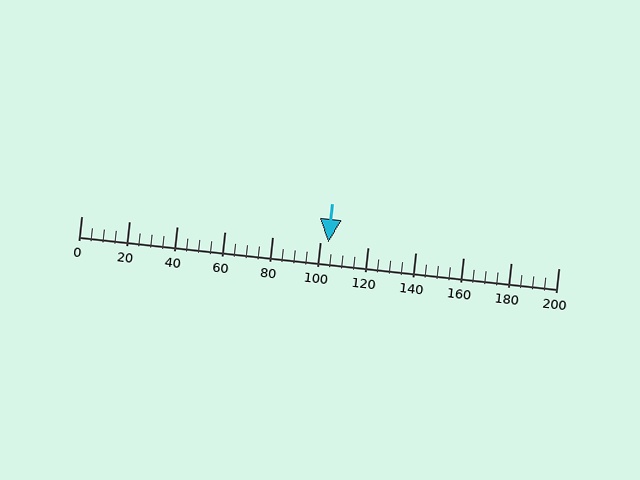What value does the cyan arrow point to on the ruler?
The cyan arrow points to approximately 103.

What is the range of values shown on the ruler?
The ruler shows values from 0 to 200.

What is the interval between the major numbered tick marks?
The major tick marks are spaced 20 units apart.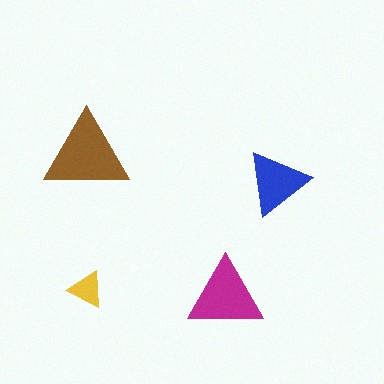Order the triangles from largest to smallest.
the brown one, the magenta one, the blue one, the yellow one.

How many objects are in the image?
There are 4 objects in the image.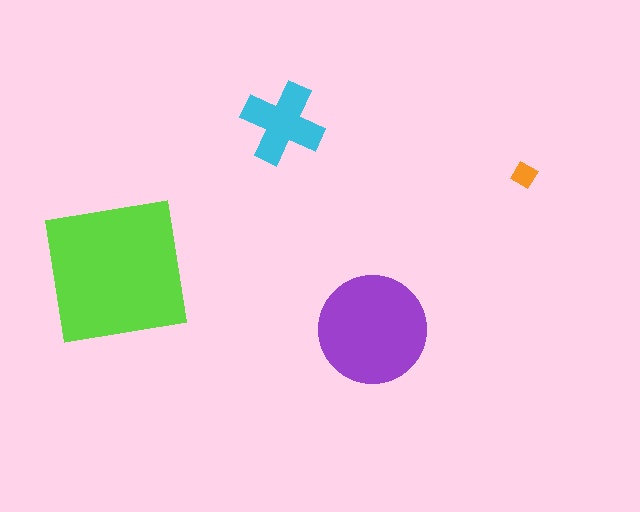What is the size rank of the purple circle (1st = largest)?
2nd.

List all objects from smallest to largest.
The orange diamond, the cyan cross, the purple circle, the lime square.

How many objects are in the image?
There are 4 objects in the image.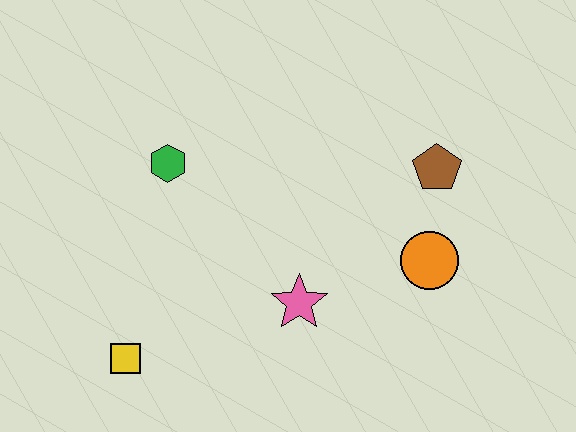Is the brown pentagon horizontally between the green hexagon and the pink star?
No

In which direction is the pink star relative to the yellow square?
The pink star is to the right of the yellow square.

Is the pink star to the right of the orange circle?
No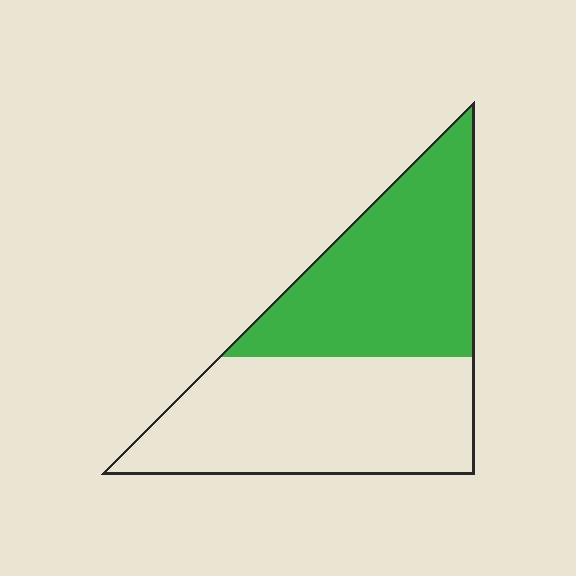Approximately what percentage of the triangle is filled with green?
Approximately 45%.